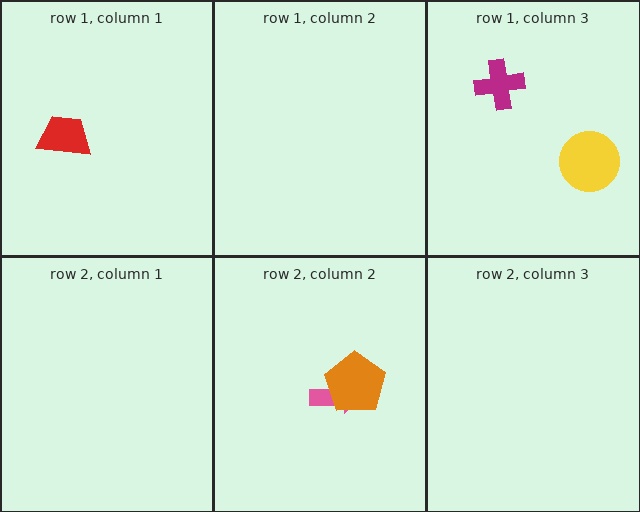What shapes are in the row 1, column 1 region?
The red trapezoid.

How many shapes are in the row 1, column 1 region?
1.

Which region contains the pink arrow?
The row 2, column 2 region.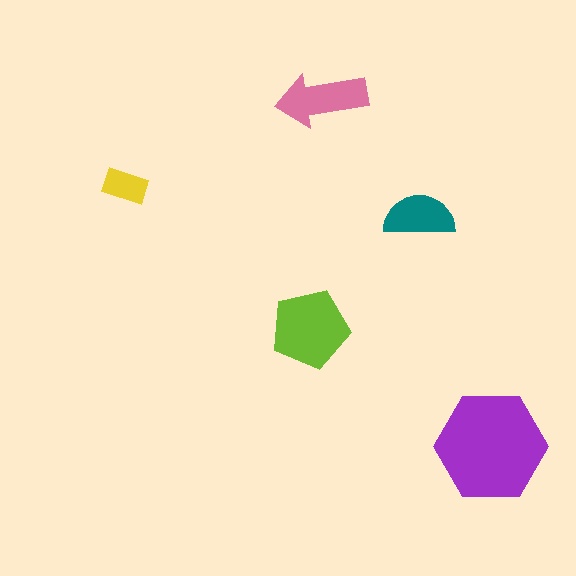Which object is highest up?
The pink arrow is topmost.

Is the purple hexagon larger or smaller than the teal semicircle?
Larger.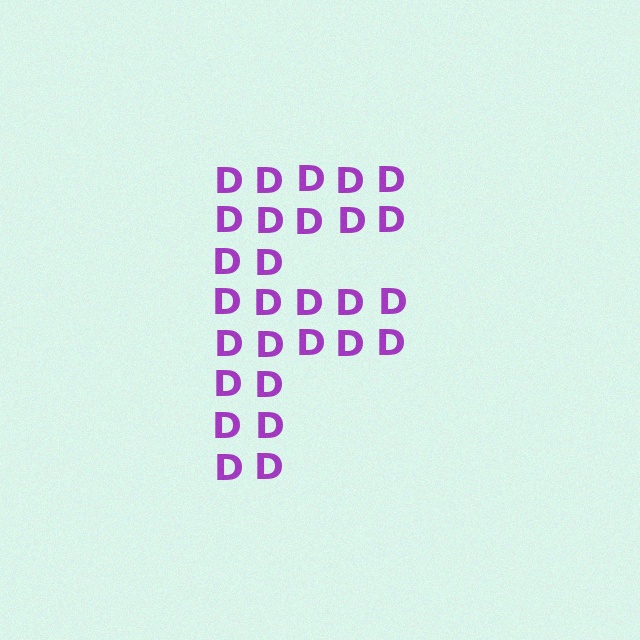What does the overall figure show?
The overall figure shows the letter F.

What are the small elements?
The small elements are letter D's.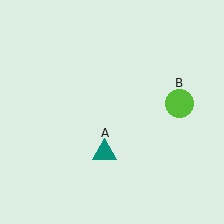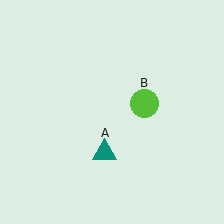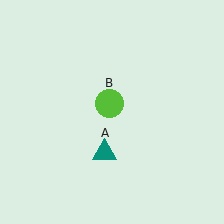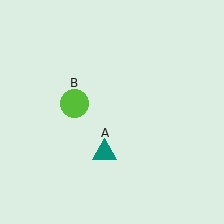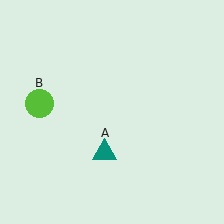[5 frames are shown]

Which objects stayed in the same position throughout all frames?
Teal triangle (object A) remained stationary.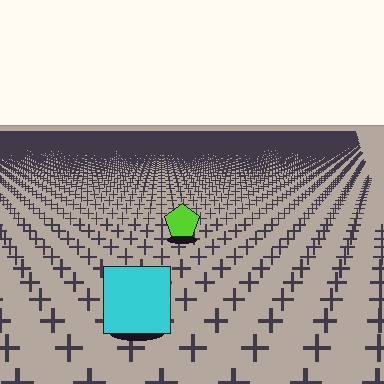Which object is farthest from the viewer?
The lime pentagon is farthest from the viewer. It appears smaller and the ground texture around it is denser.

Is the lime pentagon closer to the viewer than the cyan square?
No. The cyan square is closer — you can tell from the texture gradient: the ground texture is coarser near it.